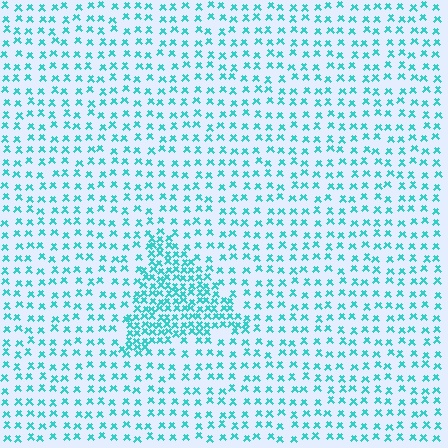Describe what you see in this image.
The image contains small cyan elements arranged at two different densities. A triangle-shaped region is visible where the elements are more densely packed than the surrounding area.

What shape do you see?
I see a triangle.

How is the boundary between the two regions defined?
The boundary is defined by a change in element density (approximately 2.3x ratio). All elements are the same color, size, and shape.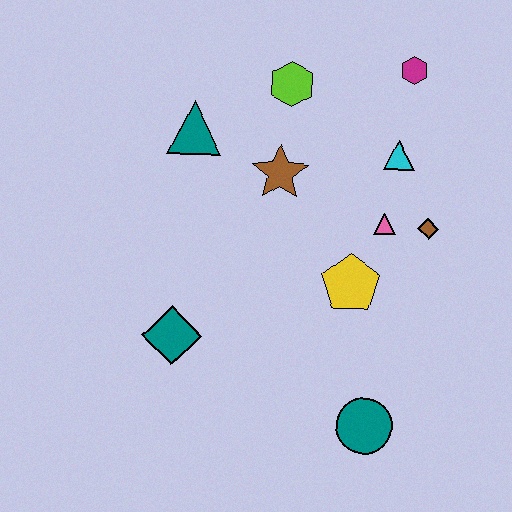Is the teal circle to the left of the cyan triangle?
Yes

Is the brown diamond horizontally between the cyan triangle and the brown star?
No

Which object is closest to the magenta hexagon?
The cyan triangle is closest to the magenta hexagon.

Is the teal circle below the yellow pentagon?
Yes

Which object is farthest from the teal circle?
The magenta hexagon is farthest from the teal circle.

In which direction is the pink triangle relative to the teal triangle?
The pink triangle is to the right of the teal triangle.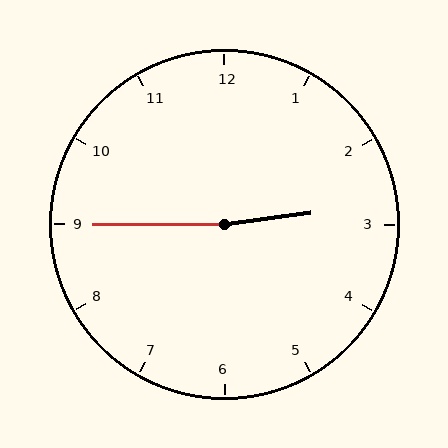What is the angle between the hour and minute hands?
Approximately 172 degrees.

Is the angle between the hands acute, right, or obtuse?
It is obtuse.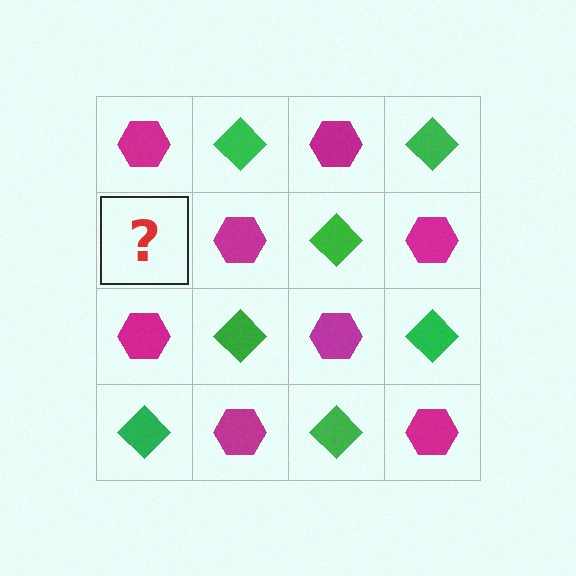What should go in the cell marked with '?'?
The missing cell should contain a green diamond.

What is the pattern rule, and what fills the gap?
The rule is that it alternates magenta hexagon and green diamond in a checkerboard pattern. The gap should be filled with a green diamond.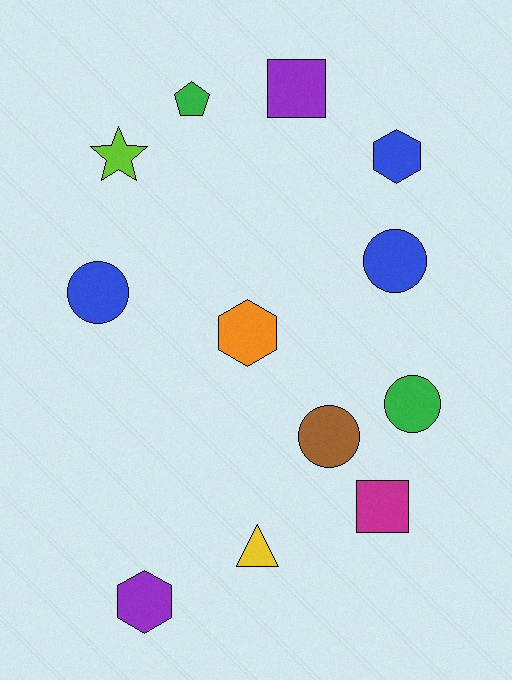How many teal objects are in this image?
There are no teal objects.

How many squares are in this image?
There are 2 squares.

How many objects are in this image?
There are 12 objects.